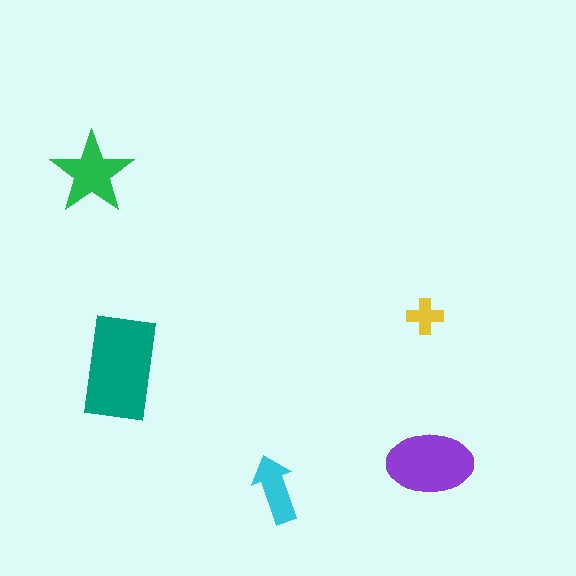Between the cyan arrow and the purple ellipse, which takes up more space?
The purple ellipse.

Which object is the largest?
The teal rectangle.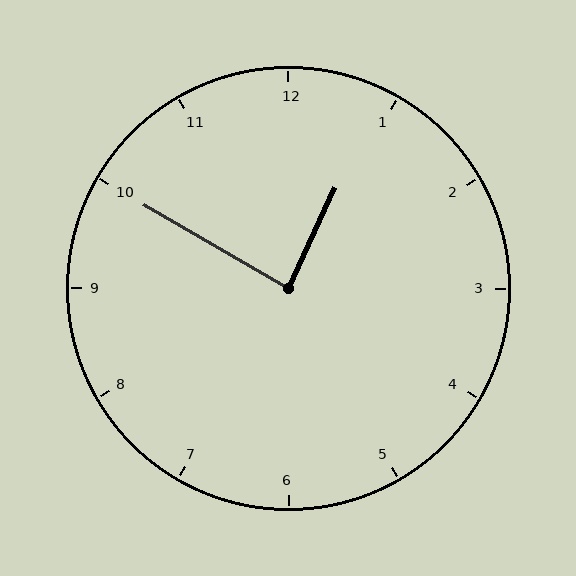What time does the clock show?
12:50.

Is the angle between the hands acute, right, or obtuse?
It is right.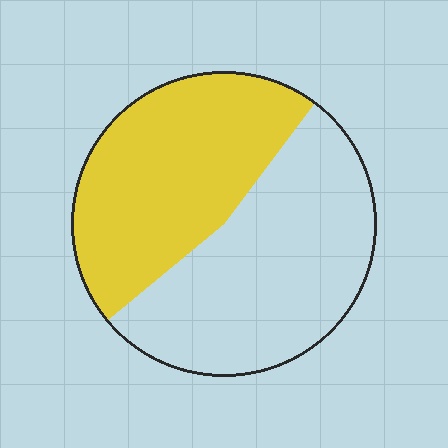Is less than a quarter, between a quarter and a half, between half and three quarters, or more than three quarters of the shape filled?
Between a quarter and a half.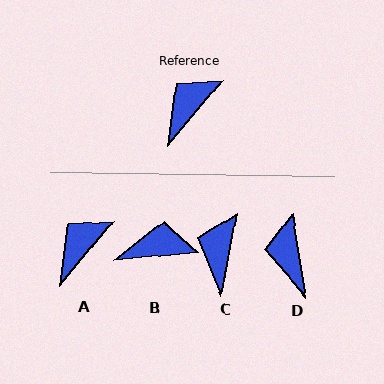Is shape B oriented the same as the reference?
No, it is off by about 44 degrees.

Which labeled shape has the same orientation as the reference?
A.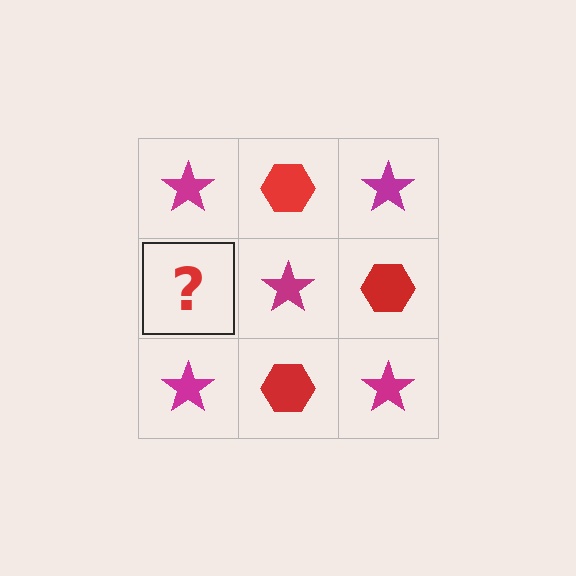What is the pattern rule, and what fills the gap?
The rule is that it alternates magenta star and red hexagon in a checkerboard pattern. The gap should be filled with a red hexagon.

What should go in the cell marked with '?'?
The missing cell should contain a red hexagon.